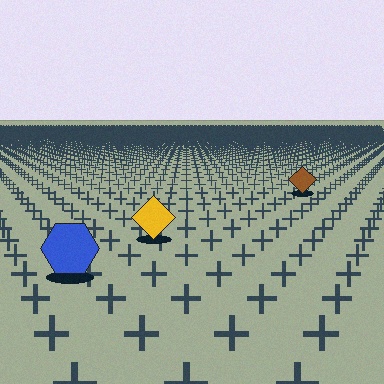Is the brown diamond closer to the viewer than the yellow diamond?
No. The yellow diamond is closer — you can tell from the texture gradient: the ground texture is coarser near it.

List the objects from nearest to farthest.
From nearest to farthest: the blue hexagon, the yellow diamond, the brown diamond.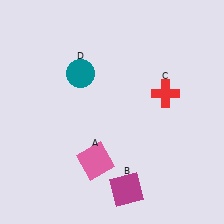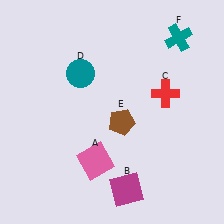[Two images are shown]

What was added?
A brown pentagon (E), a teal cross (F) were added in Image 2.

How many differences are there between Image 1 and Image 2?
There are 2 differences between the two images.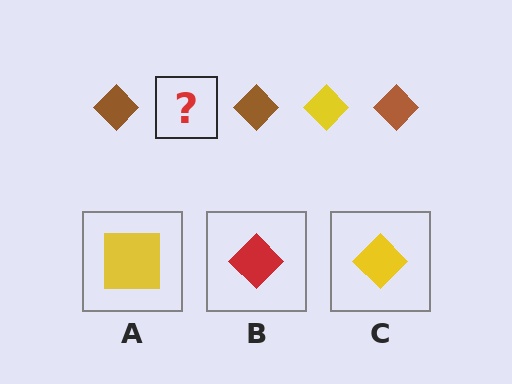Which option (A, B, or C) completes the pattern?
C.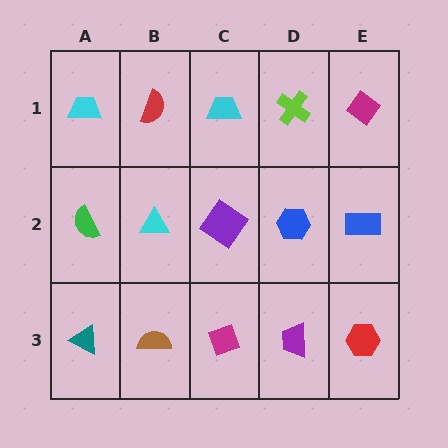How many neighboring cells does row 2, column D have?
4.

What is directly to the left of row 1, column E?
A lime cross.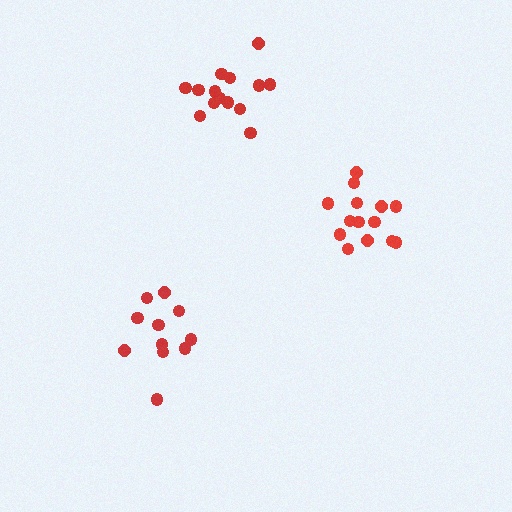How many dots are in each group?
Group 1: 14 dots, Group 2: 14 dots, Group 3: 11 dots (39 total).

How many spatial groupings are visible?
There are 3 spatial groupings.